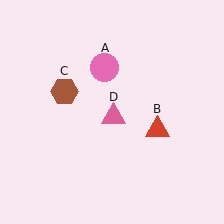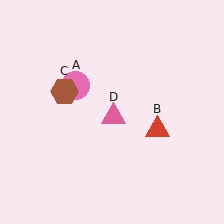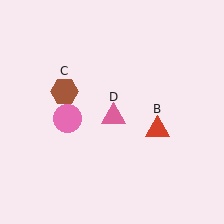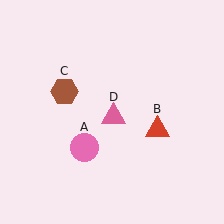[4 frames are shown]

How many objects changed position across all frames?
1 object changed position: pink circle (object A).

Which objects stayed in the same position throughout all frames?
Red triangle (object B) and brown hexagon (object C) and pink triangle (object D) remained stationary.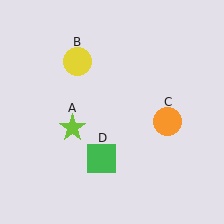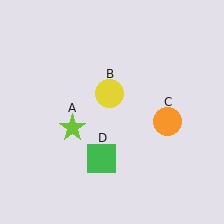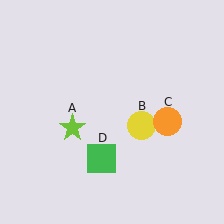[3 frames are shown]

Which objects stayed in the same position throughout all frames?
Lime star (object A) and orange circle (object C) and green square (object D) remained stationary.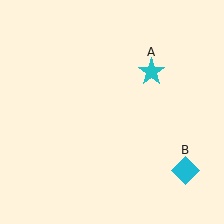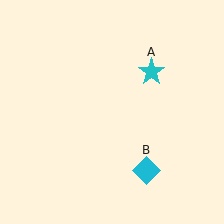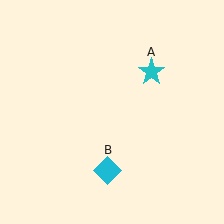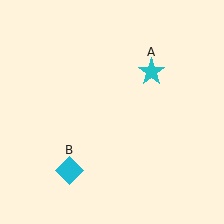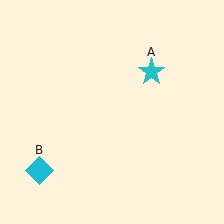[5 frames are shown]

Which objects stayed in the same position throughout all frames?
Cyan star (object A) remained stationary.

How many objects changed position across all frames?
1 object changed position: cyan diamond (object B).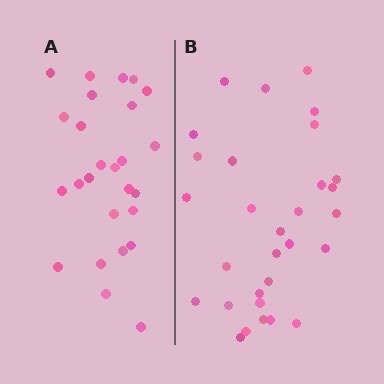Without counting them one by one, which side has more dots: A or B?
Region B (the right region) has more dots.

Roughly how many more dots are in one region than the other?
Region B has about 4 more dots than region A.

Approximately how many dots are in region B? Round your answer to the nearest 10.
About 30 dots.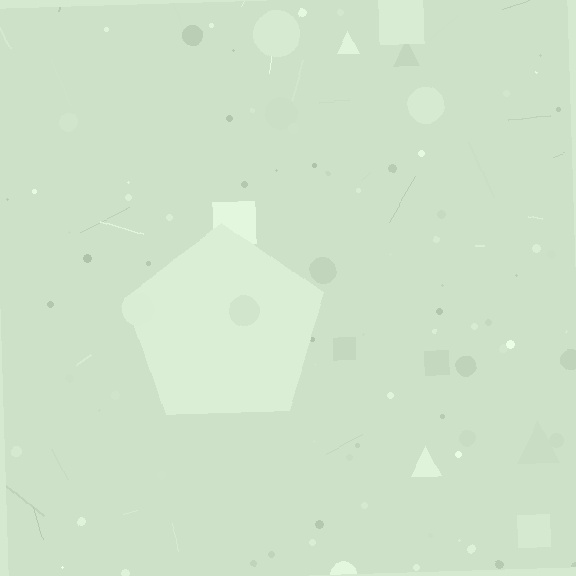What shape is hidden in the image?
A pentagon is hidden in the image.